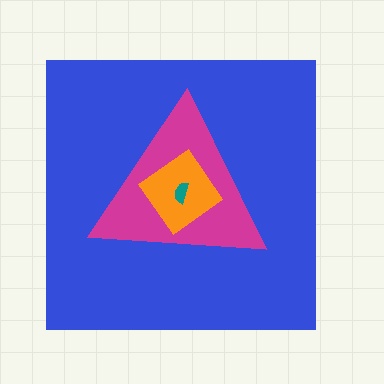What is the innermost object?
The teal semicircle.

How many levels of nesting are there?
4.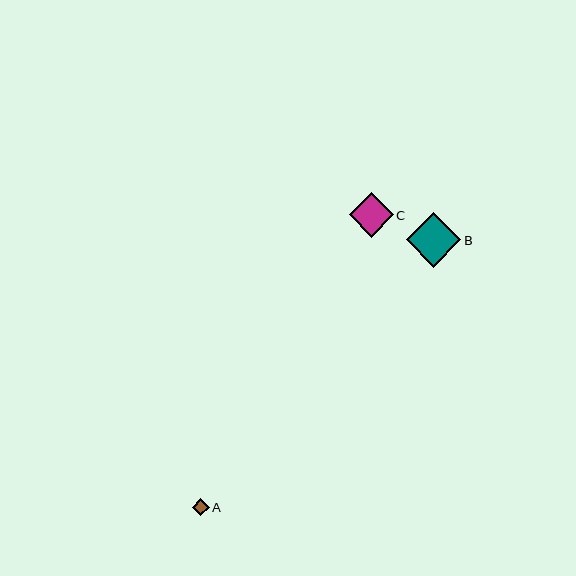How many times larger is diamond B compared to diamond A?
Diamond B is approximately 3.2 times the size of diamond A.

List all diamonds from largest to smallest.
From largest to smallest: B, C, A.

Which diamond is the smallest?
Diamond A is the smallest with a size of approximately 17 pixels.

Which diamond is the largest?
Diamond B is the largest with a size of approximately 54 pixels.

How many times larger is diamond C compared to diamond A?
Diamond C is approximately 2.6 times the size of diamond A.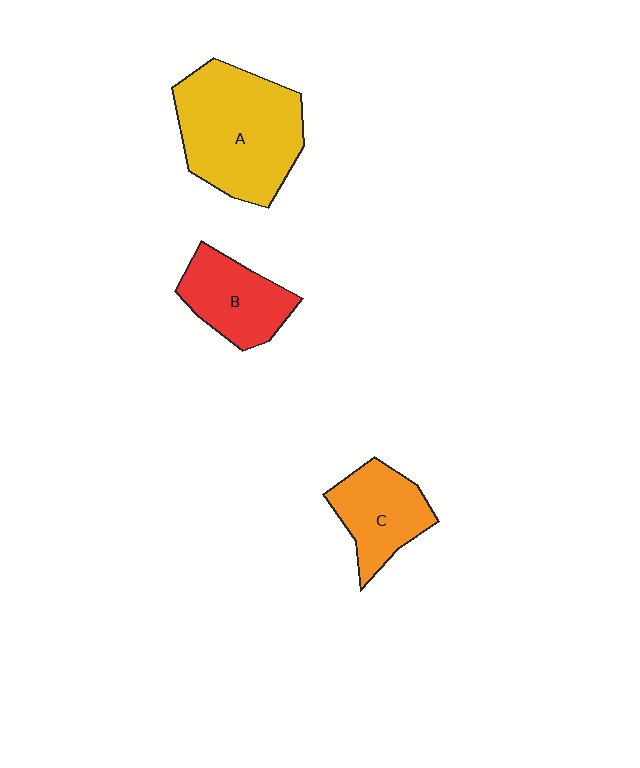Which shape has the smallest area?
Shape B (red).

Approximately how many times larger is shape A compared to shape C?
Approximately 1.9 times.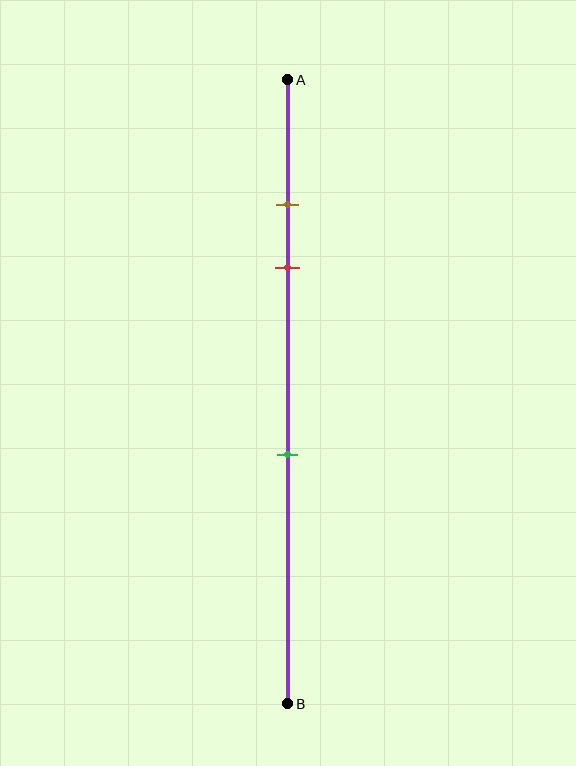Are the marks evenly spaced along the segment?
No, the marks are not evenly spaced.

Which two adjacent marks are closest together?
The brown and red marks are the closest adjacent pair.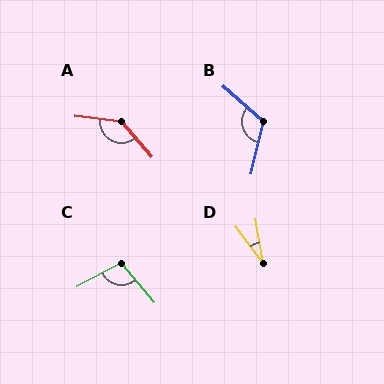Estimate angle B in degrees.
Approximately 118 degrees.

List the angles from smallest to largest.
D (27°), C (103°), B (118°), A (136°).